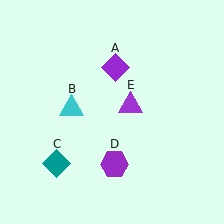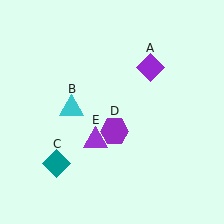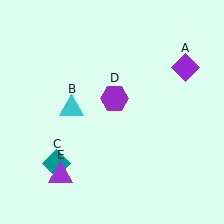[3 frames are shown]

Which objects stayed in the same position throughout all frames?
Cyan triangle (object B) and teal diamond (object C) remained stationary.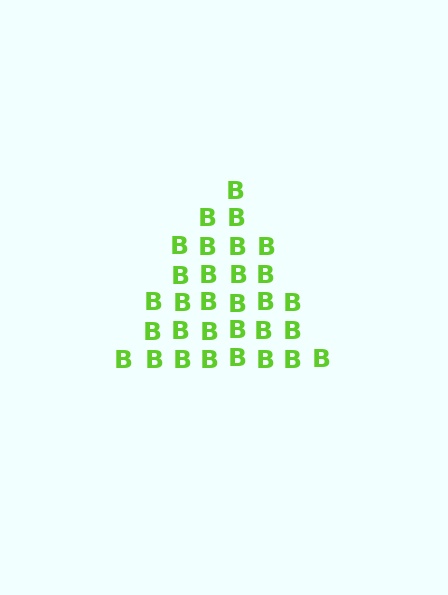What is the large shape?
The large shape is a triangle.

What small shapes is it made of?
It is made of small letter B's.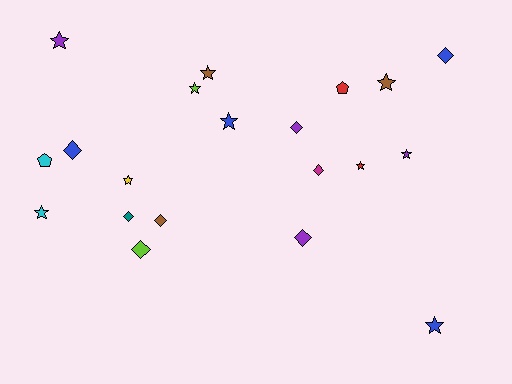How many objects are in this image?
There are 20 objects.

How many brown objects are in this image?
There are 3 brown objects.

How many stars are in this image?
There are 10 stars.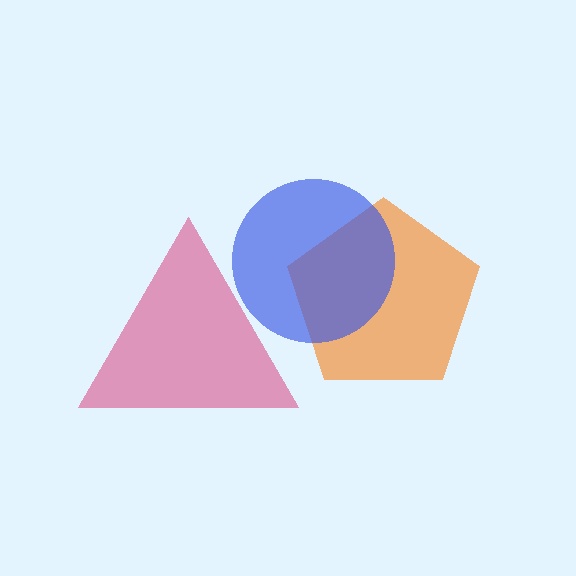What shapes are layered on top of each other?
The layered shapes are: an orange pentagon, a pink triangle, a blue circle.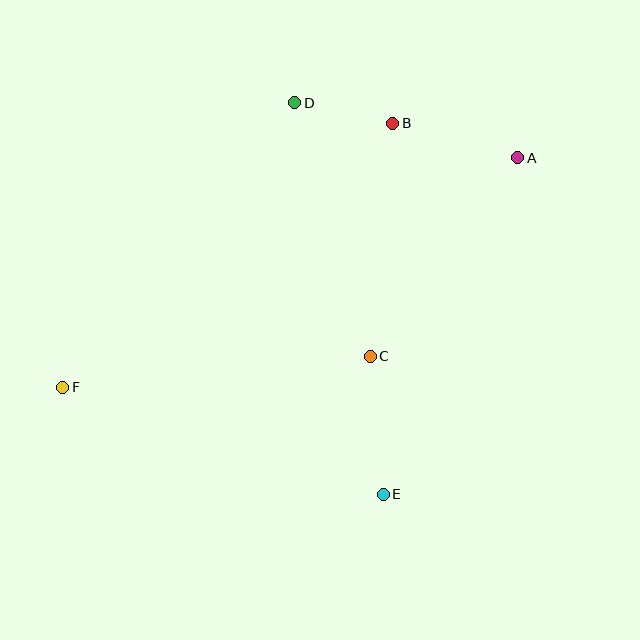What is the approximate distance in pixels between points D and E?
The distance between D and E is approximately 401 pixels.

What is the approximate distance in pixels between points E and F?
The distance between E and F is approximately 338 pixels.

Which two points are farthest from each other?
Points A and F are farthest from each other.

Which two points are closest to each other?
Points B and D are closest to each other.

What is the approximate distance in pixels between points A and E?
The distance between A and E is approximately 362 pixels.